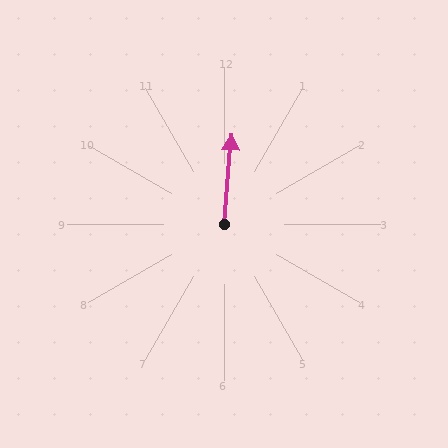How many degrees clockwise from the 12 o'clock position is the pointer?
Approximately 5 degrees.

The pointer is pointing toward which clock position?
Roughly 12 o'clock.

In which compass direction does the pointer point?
North.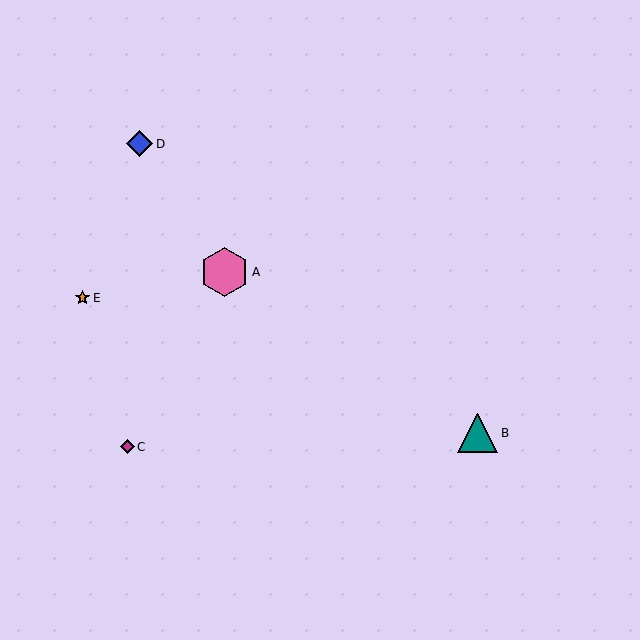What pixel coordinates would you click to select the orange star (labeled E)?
Click at (83, 298) to select the orange star E.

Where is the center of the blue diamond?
The center of the blue diamond is at (140, 144).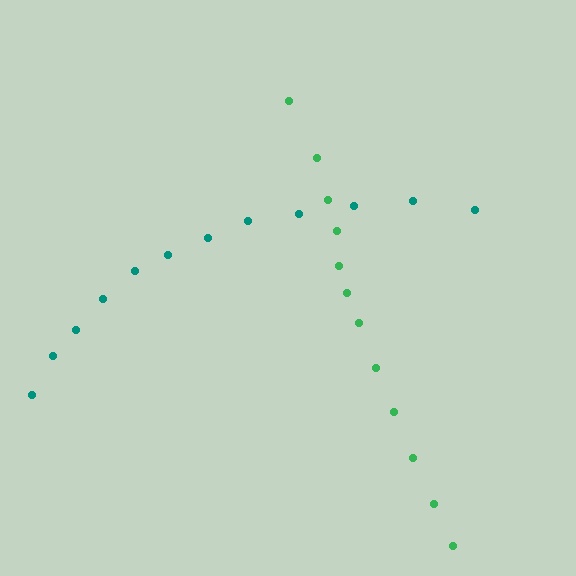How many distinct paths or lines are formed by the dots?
There are 2 distinct paths.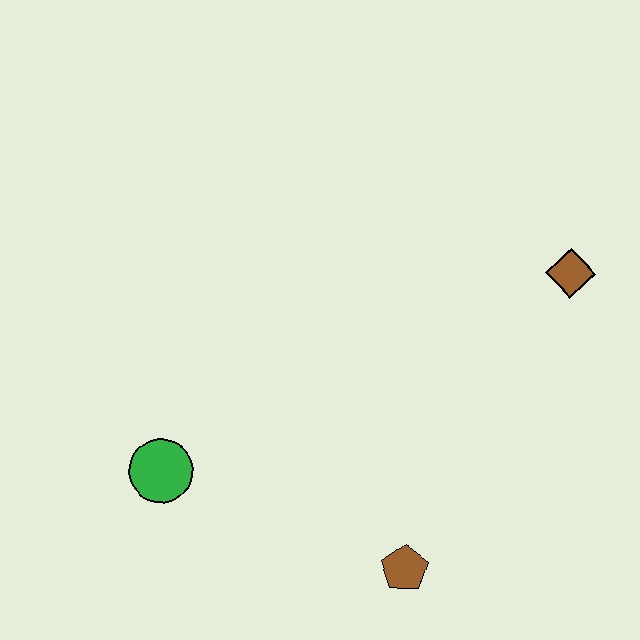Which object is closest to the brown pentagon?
The green circle is closest to the brown pentagon.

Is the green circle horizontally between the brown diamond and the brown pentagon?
No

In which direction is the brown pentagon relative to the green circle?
The brown pentagon is to the right of the green circle.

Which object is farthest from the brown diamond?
The green circle is farthest from the brown diamond.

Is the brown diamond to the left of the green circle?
No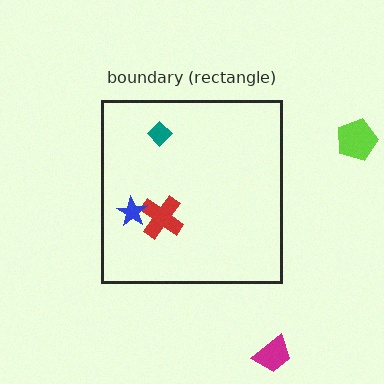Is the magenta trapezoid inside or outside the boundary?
Outside.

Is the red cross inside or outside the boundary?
Inside.